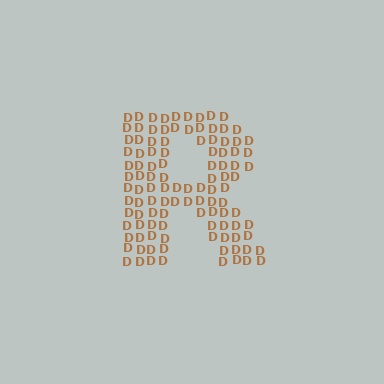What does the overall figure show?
The overall figure shows the letter R.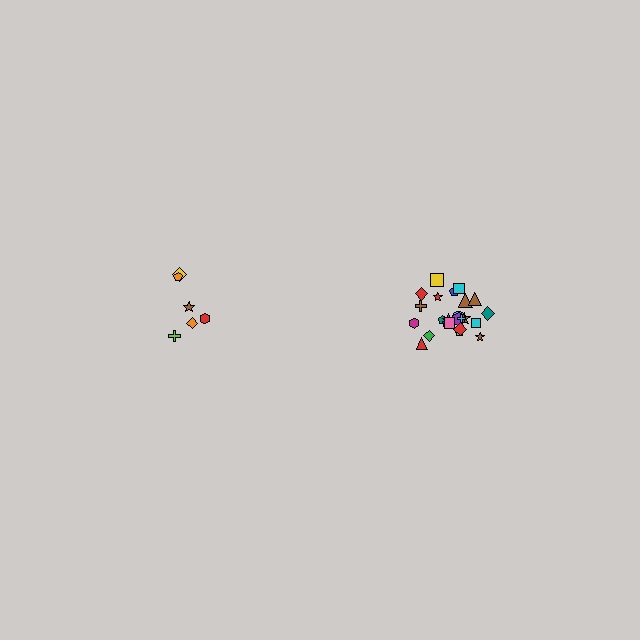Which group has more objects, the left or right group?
The right group.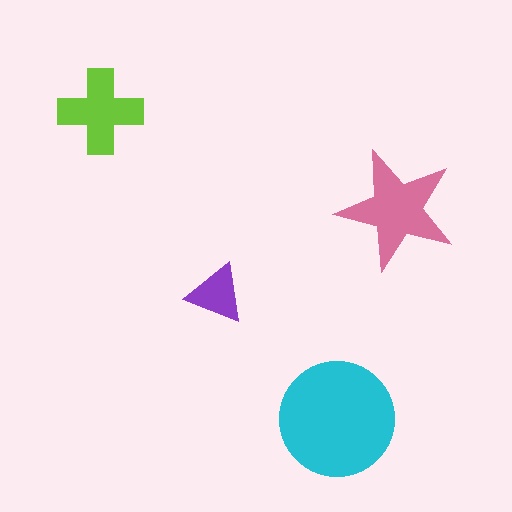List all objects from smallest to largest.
The purple triangle, the lime cross, the pink star, the cyan circle.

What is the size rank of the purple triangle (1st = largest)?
4th.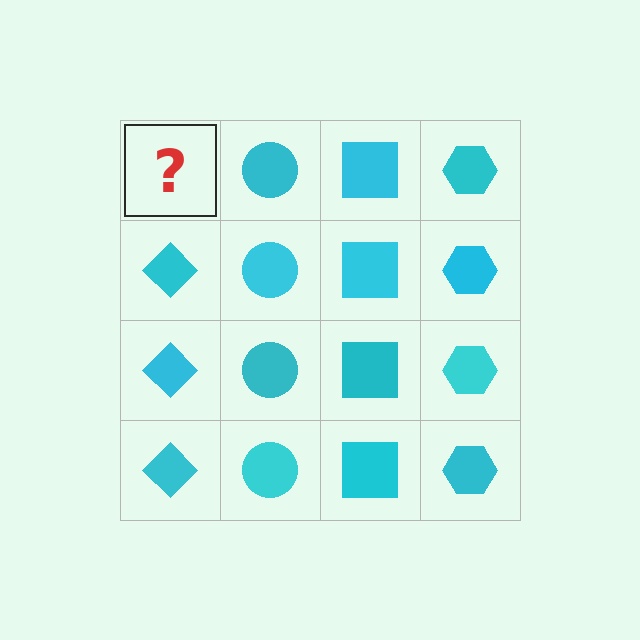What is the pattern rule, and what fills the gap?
The rule is that each column has a consistent shape. The gap should be filled with a cyan diamond.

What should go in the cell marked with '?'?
The missing cell should contain a cyan diamond.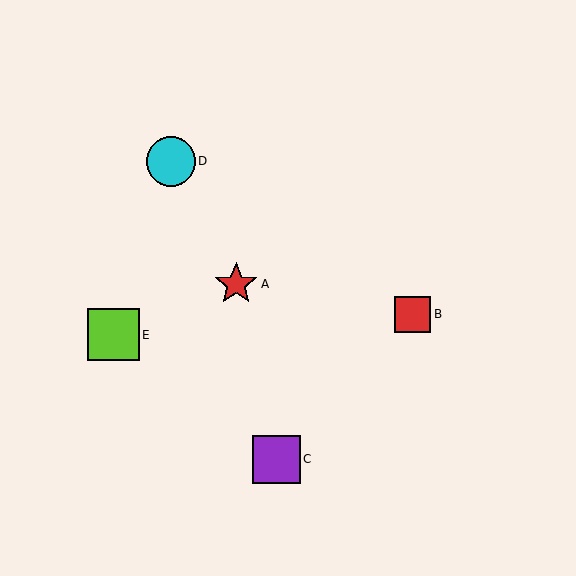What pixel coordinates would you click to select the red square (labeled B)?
Click at (413, 314) to select the red square B.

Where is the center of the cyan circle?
The center of the cyan circle is at (171, 161).